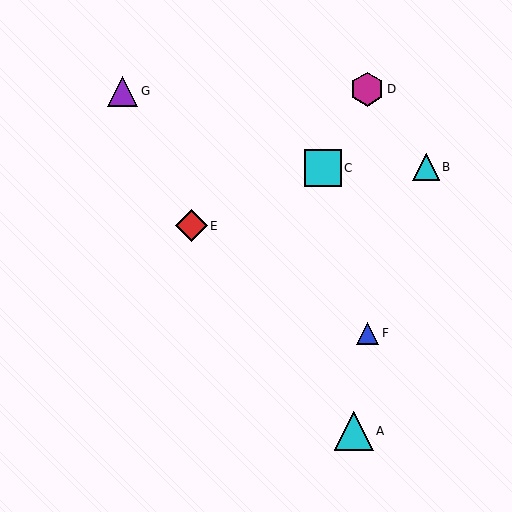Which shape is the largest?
The cyan triangle (labeled A) is the largest.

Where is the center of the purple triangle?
The center of the purple triangle is at (123, 91).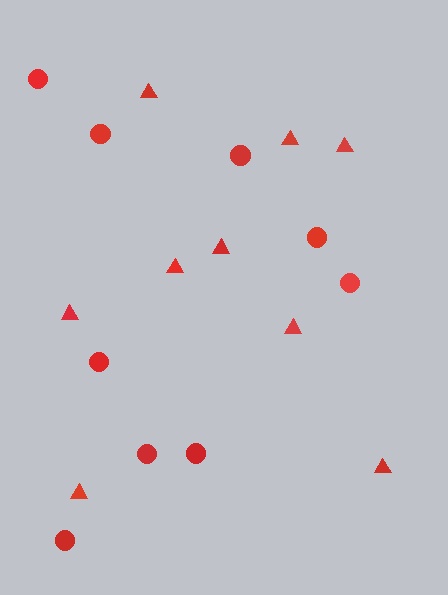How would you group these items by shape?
There are 2 groups: one group of triangles (9) and one group of circles (9).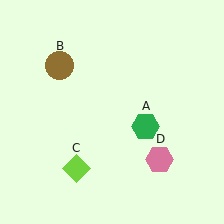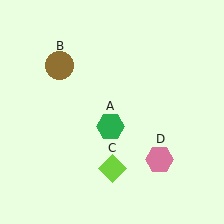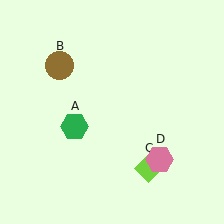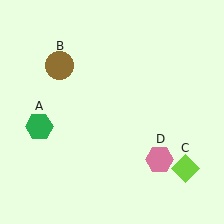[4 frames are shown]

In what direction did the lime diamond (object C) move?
The lime diamond (object C) moved right.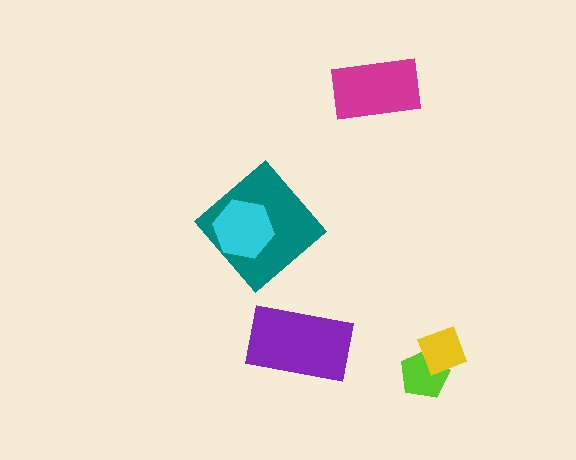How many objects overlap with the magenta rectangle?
0 objects overlap with the magenta rectangle.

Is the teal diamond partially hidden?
Yes, it is partially covered by another shape.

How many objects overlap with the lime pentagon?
1 object overlaps with the lime pentagon.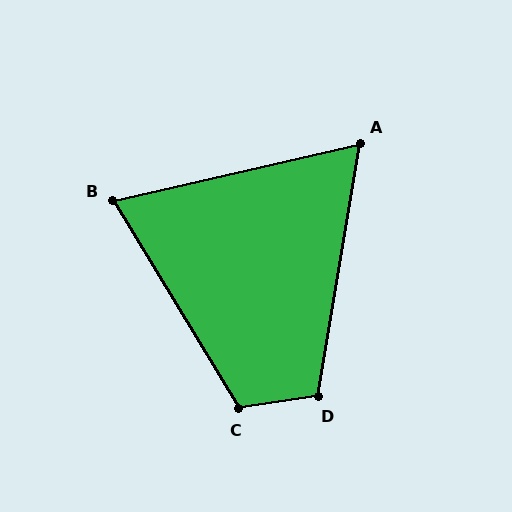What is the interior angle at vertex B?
Approximately 72 degrees (acute).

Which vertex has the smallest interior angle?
A, at approximately 68 degrees.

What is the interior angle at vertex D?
Approximately 108 degrees (obtuse).